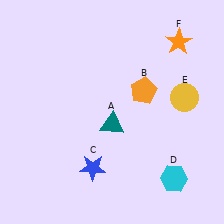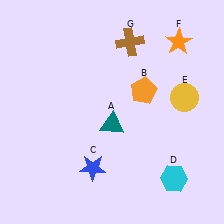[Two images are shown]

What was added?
A brown cross (G) was added in Image 2.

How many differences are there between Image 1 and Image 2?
There is 1 difference between the two images.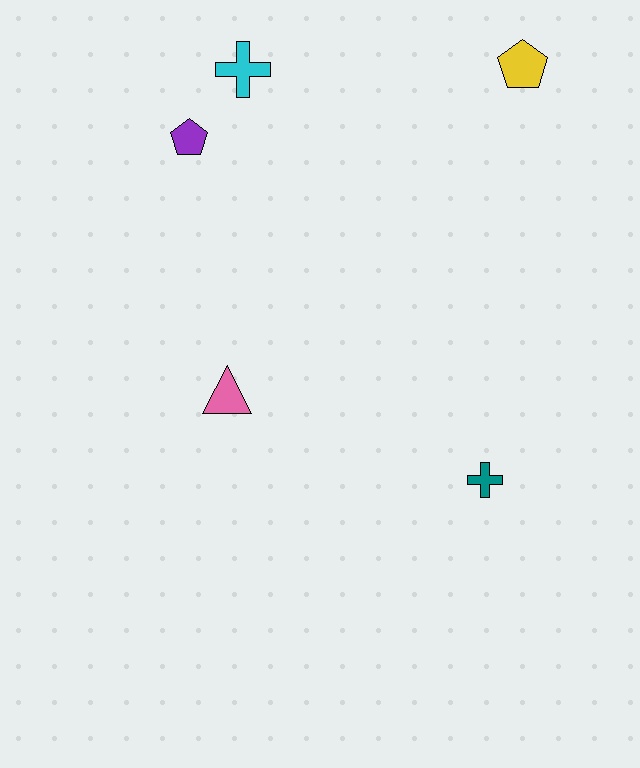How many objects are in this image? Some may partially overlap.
There are 5 objects.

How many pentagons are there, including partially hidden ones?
There are 2 pentagons.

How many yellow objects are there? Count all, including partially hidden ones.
There is 1 yellow object.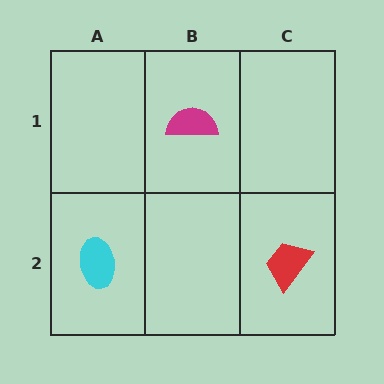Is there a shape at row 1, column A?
No, that cell is empty.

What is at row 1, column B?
A magenta semicircle.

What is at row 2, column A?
A cyan ellipse.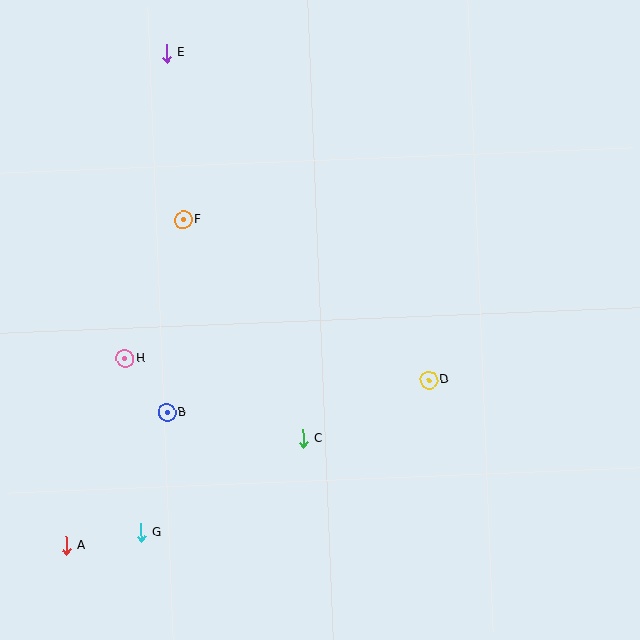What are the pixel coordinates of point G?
Point G is at (141, 533).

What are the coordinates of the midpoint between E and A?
The midpoint between E and A is at (116, 299).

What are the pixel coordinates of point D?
Point D is at (429, 380).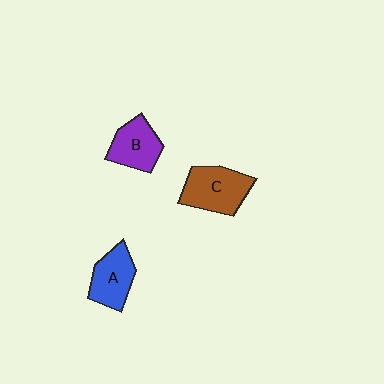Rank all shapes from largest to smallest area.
From largest to smallest: C (brown), A (blue), B (purple).